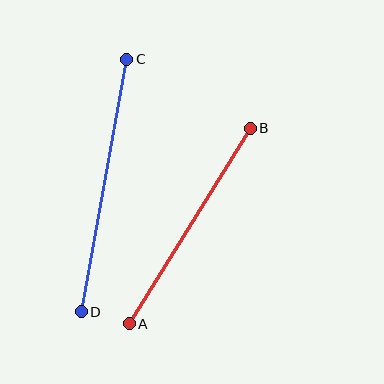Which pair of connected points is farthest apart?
Points C and D are farthest apart.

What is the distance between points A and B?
The distance is approximately 230 pixels.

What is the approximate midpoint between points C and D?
The midpoint is at approximately (104, 185) pixels.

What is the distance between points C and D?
The distance is approximately 257 pixels.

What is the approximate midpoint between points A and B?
The midpoint is at approximately (190, 226) pixels.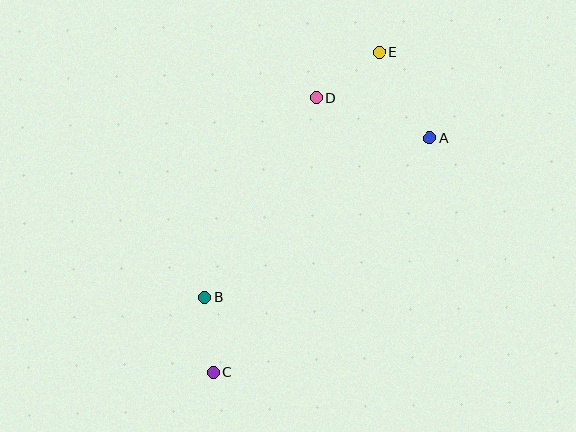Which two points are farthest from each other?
Points C and E are farthest from each other.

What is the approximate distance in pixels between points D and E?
The distance between D and E is approximately 78 pixels.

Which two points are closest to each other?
Points B and C are closest to each other.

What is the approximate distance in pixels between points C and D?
The distance between C and D is approximately 293 pixels.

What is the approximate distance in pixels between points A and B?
The distance between A and B is approximately 276 pixels.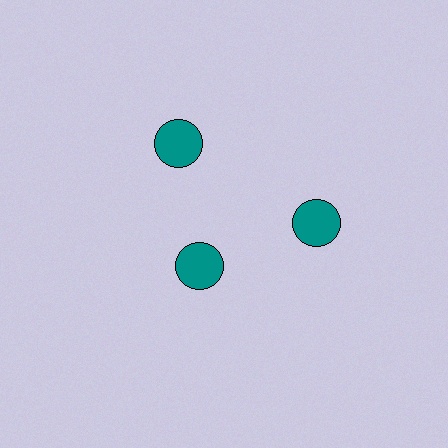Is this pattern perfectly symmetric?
No. The 3 teal circles are arranged in a ring, but one element near the 7 o'clock position is pulled inward toward the center, breaking the 3-fold rotational symmetry.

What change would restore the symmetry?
The symmetry would be restored by moving it outward, back onto the ring so that all 3 circles sit at equal angles and equal distance from the center.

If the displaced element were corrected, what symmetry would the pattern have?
It would have 3-fold rotational symmetry — the pattern would map onto itself every 120 degrees.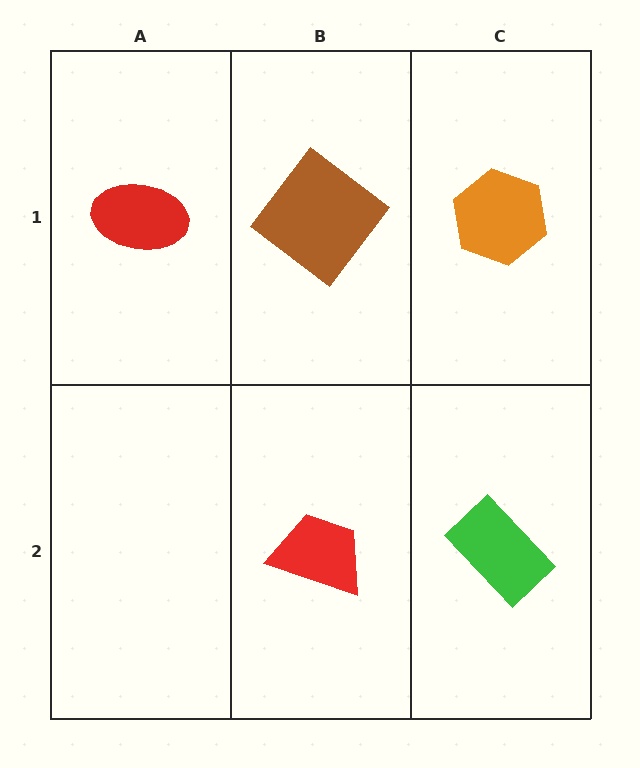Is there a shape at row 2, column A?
No, that cell is empty.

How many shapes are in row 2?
2 shapes.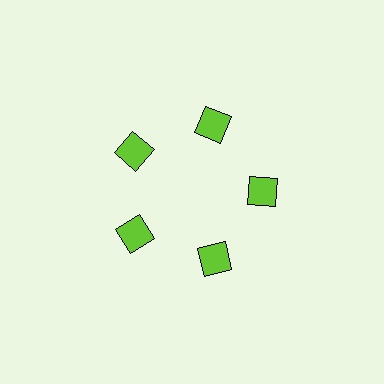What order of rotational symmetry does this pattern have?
This pattern has 5-fold rotational symmetry.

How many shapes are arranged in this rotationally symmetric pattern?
There are 5 shapes, arranged in 5 groups of 1.